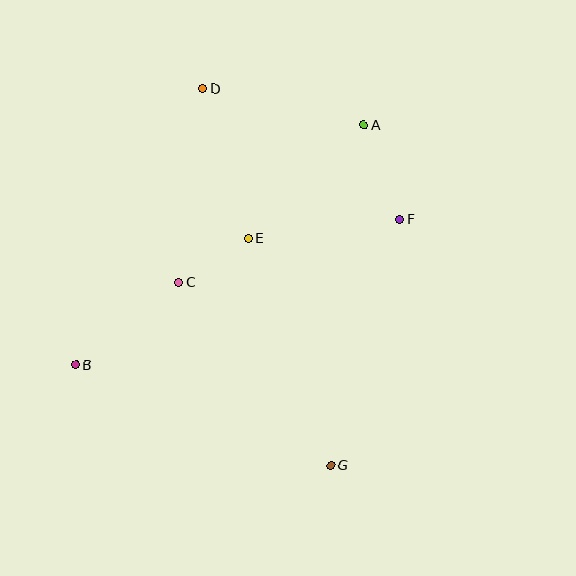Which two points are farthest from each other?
Points D and G are farthest from each other.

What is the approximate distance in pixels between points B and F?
The distance between B and F is approximately 356 pixels.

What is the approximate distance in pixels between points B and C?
The distance between B and C is approximately 132 pixels.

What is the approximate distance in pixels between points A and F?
The distance between A and F is approximately 102 pixels.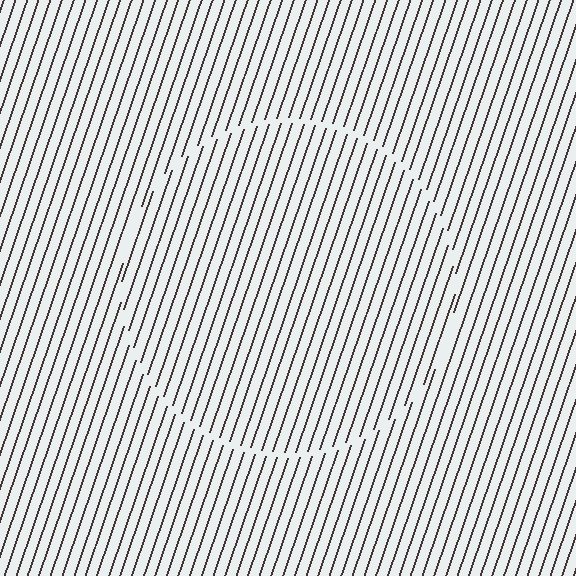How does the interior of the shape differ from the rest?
The interior of the shape contains the same grating, shifted by half a period — the contour is defined by the phase discontinuity where line-ends from the inner and outer gratings abut.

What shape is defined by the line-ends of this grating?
An illusory circle. The interior of the shape contains the same grating, shifted by half a period — the contour is defined by the phase discontinuity where line-ends from the inner and outer gratings abut.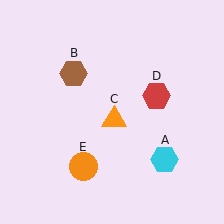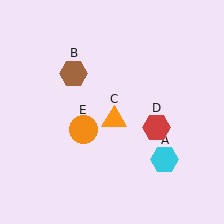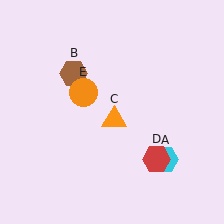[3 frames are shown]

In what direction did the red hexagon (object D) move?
The red hexagon (object D) moved down.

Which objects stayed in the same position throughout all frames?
Cyan hexagon (object A) and brown hexagon (object B) and orange triangle (object C) remained stationary.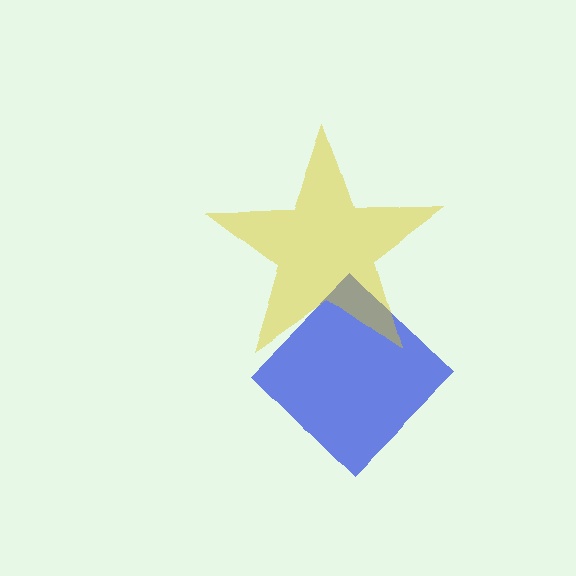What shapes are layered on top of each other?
The layered shapes are: a blue diamond, a yellow star.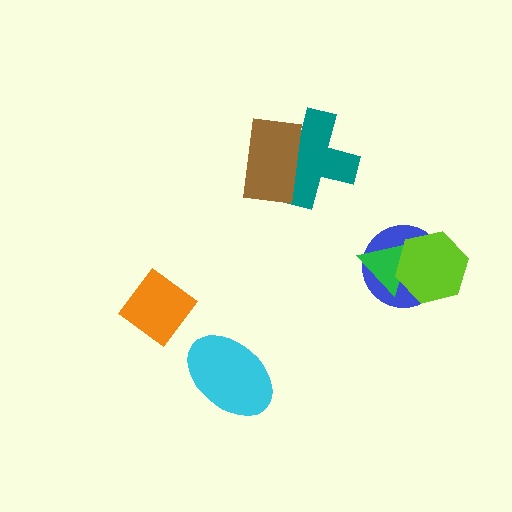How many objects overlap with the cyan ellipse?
0 objects overlap with the cyan ellipse.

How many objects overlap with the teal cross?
1 object overlaps with the teal cross.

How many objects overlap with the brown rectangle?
1 object overlaps with the brown rectangle.